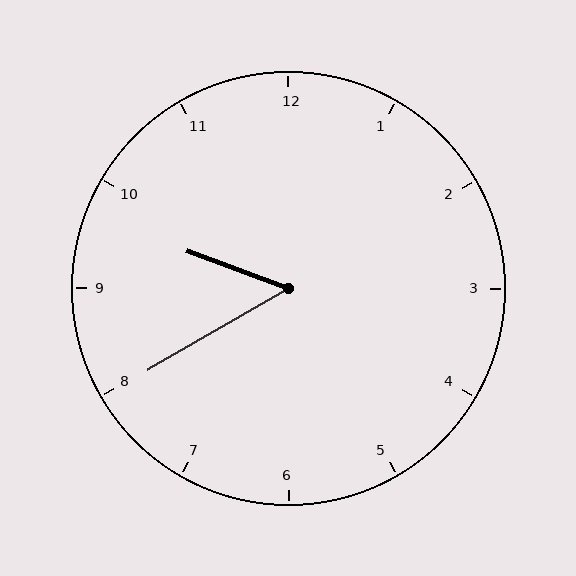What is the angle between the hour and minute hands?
Approximately 50 degrees.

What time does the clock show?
9:40.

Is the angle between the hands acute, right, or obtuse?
It is acute.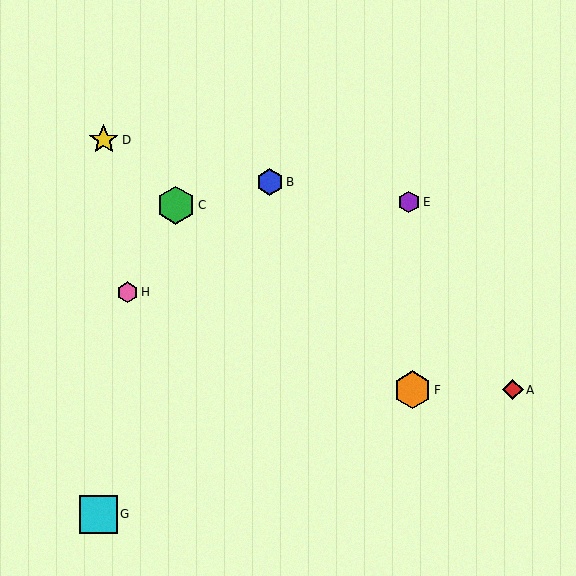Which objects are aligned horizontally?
Objects A, F are aligned horizontally.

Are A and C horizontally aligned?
No, A is at y≈390 and C is at y≈205.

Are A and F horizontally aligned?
Yes, both are at y≈390.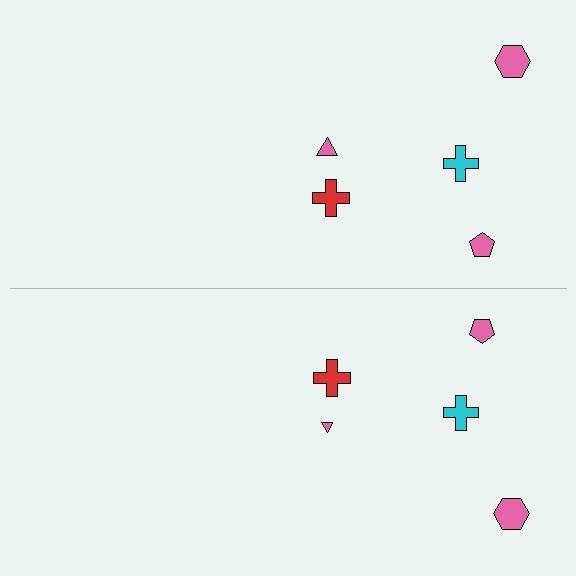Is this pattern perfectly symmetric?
No, the pattern is not perfectly symmetric. The pink triangle on the bottom side has a different size than its mirror counterpart.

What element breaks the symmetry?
The pink triangle on the bottom side has a different size than its mirror counterpart.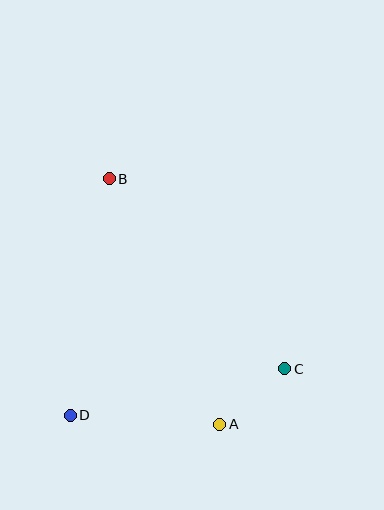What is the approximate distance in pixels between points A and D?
The distance between A and D is approximately 150 pixels.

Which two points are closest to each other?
Points A and C are closest to each other.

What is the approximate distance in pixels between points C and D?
The distance between C and D is approximately 219 pixels.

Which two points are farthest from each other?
Points A and B are farthest from each other.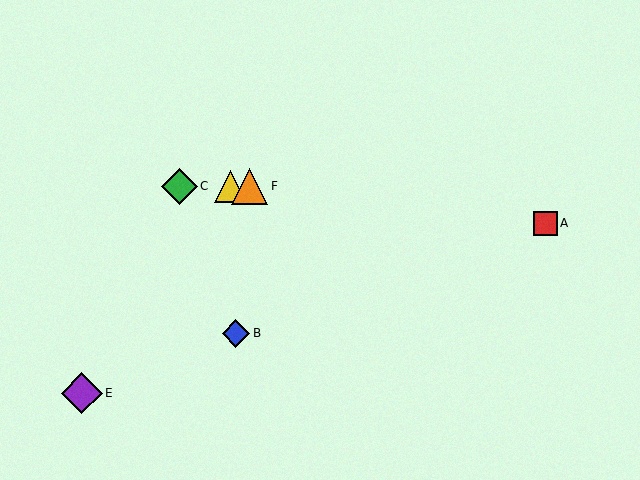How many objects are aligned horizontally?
3 objects (C, D, F) are aligned horizontally.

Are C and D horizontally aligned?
Yes, both are at y≈186.